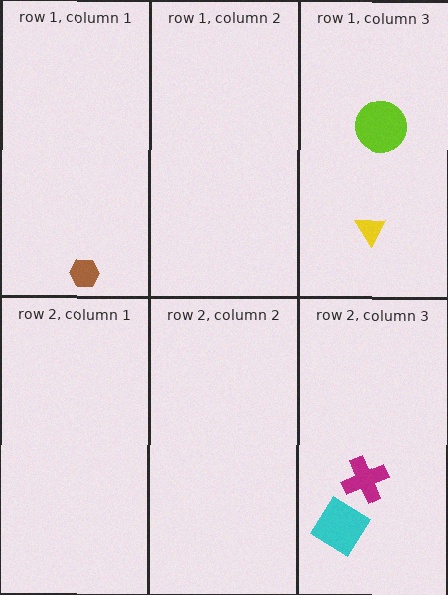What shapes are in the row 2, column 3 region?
The cyan diamond, the magenta cross.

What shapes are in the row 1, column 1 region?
The brown hexagon.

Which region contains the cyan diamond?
The row 2, column 3 region.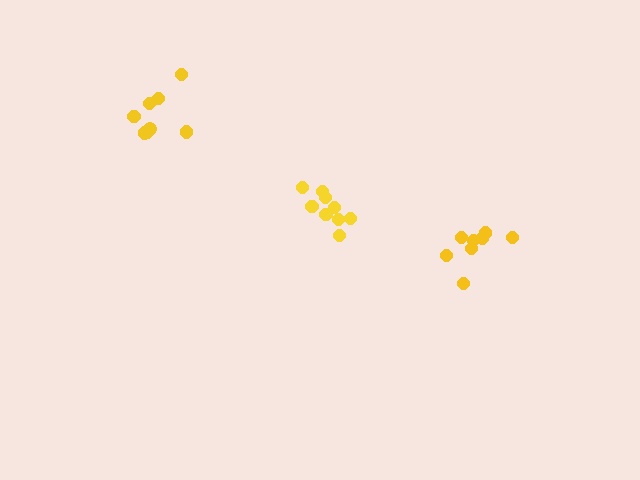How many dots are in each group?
Group 1: 9 dots, Group 2: 8 dots, Group 3: 8 dots (25 total).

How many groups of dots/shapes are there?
There are 3 groups.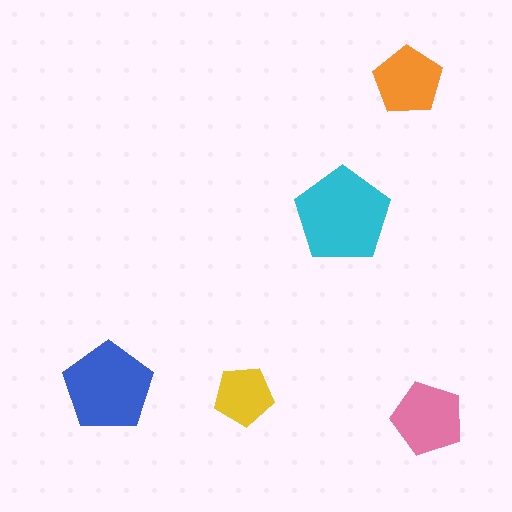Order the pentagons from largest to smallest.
the cyan one, the blue one, the pink one, the orange one, the yellow one.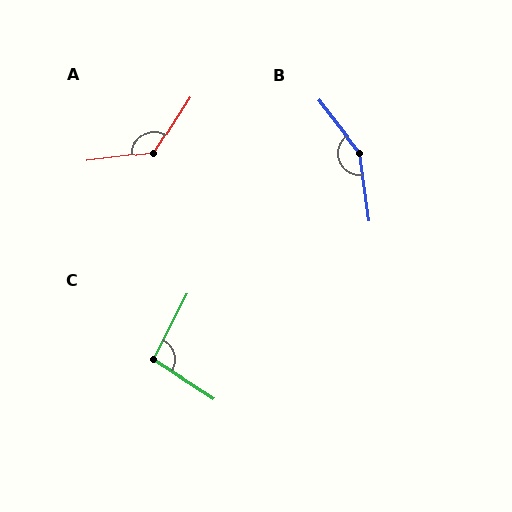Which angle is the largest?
B, at approximately 151 degrees.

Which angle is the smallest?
C, at approximately 96 degrees.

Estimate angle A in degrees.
Approximately 130 degrees.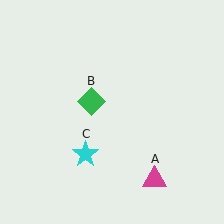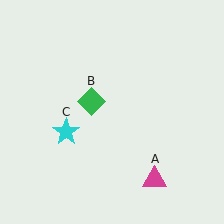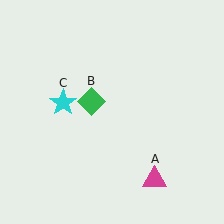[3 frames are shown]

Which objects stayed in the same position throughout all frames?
Magenta triangle (object A) and green diamond (object B) remained stationary.